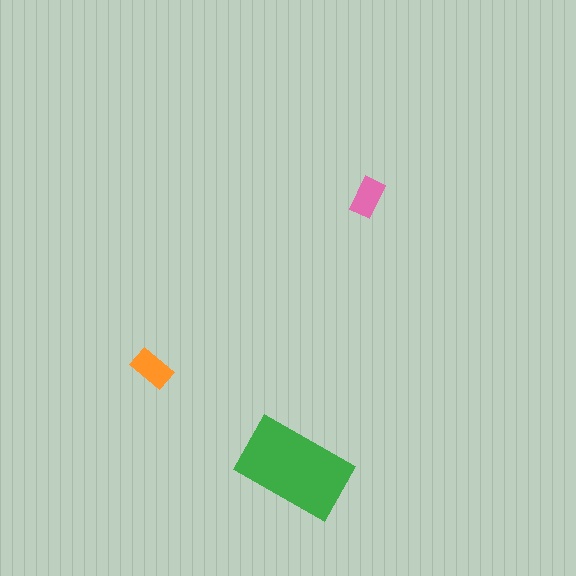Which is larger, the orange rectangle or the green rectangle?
The green one.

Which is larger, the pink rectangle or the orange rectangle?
The orange one.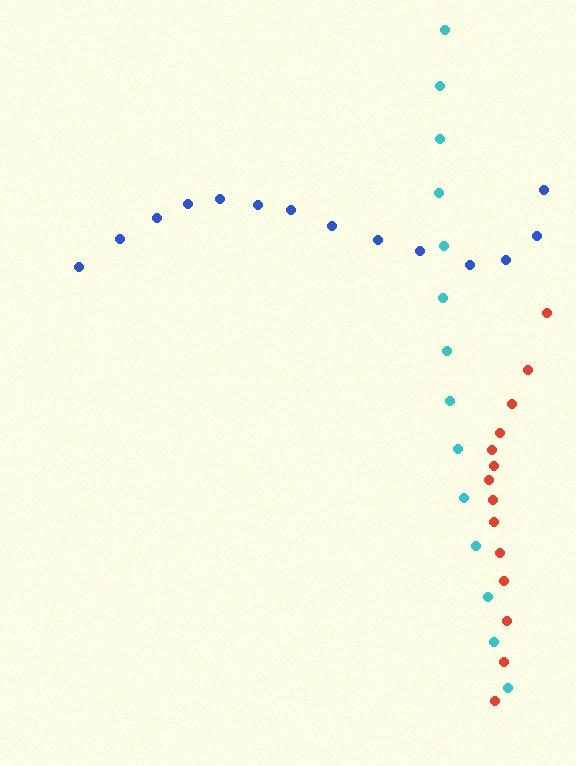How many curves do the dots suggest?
There are 3 distinct paths.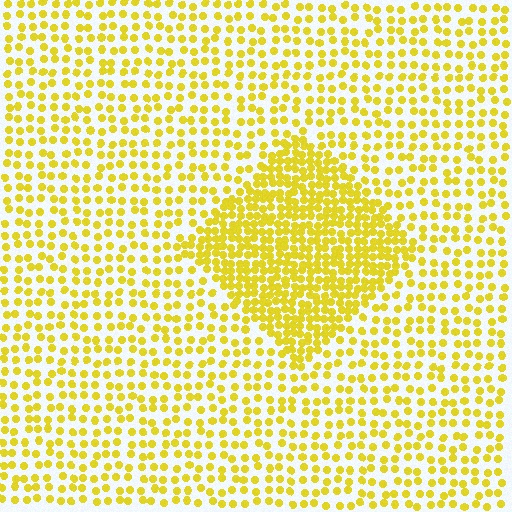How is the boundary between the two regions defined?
The boundary is defined by a change in element density (approximately 2.2x ratio). All elements are the same color, size, and shape.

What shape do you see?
I see a diamond.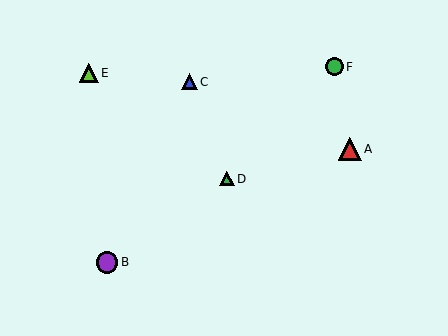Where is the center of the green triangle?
The center of the green triangle is at (227, 179).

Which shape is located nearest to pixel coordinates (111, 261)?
The purple circle (labeled B) at (107, 262) is nearest to that location.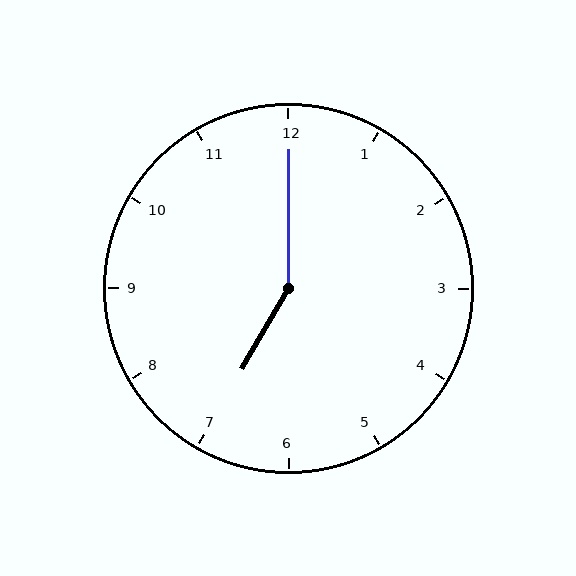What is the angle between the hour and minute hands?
Approximately 150 degrees.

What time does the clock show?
7:00.